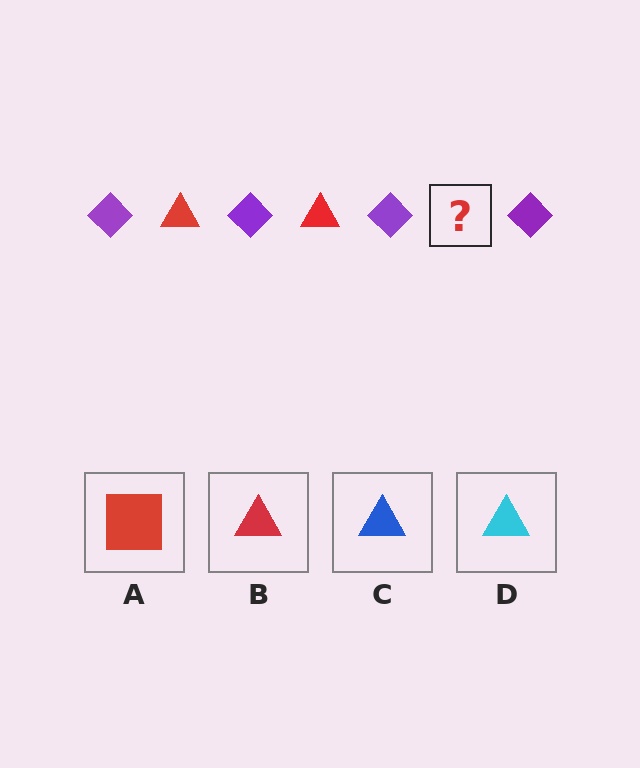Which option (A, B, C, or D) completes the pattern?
B.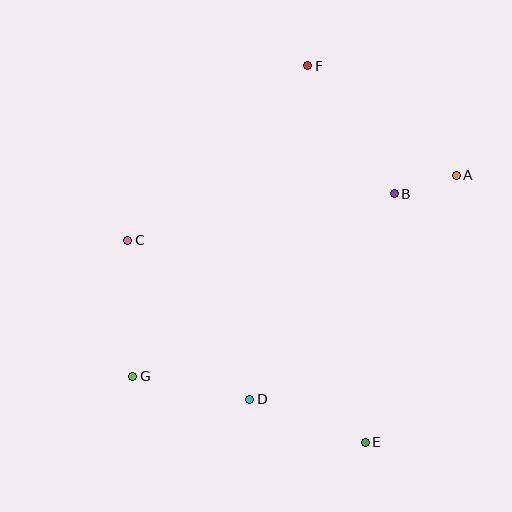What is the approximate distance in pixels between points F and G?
The distance between F and G is approximately 357 pixels.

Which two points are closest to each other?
Points A and B are closest to each other.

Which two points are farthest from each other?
Points A and G are farthest from each other.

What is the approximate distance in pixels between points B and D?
The distance between B and D is approximately 251 pixels.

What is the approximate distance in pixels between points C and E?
The distance between C and E is approximately 312 pixels.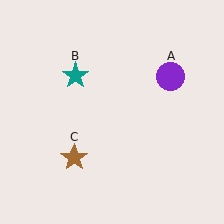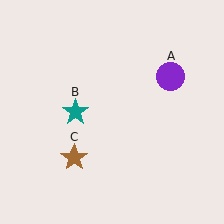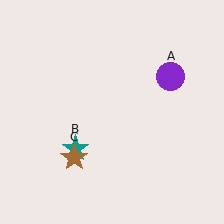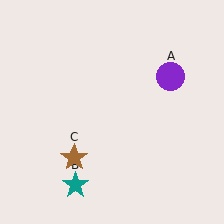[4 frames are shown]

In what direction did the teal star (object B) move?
The teal star (object B) moved down.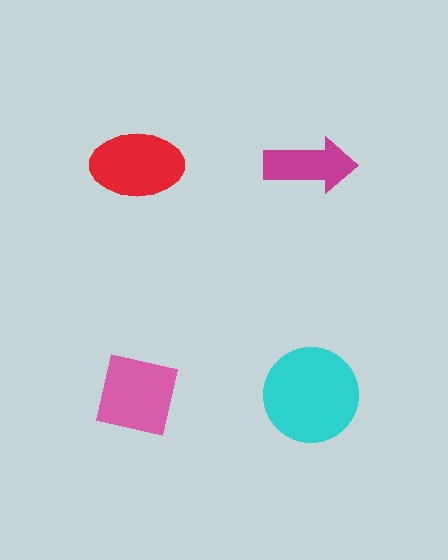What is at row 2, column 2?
A cyan circle.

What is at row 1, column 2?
A magenta arrow.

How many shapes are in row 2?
2 shapes.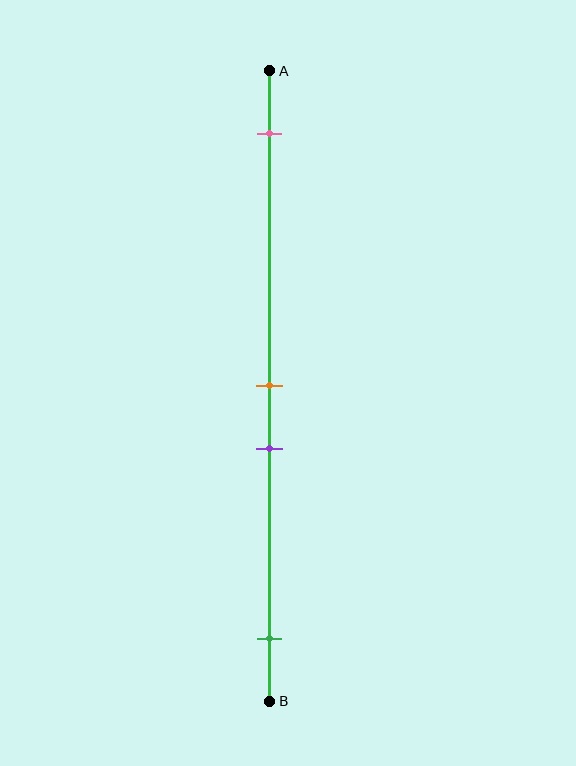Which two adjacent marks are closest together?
The orange and purple marks are the closest adjacent pair.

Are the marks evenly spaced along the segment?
No, the marks are not evenly spaced.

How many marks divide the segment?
There are 4 marks dividing the segment.